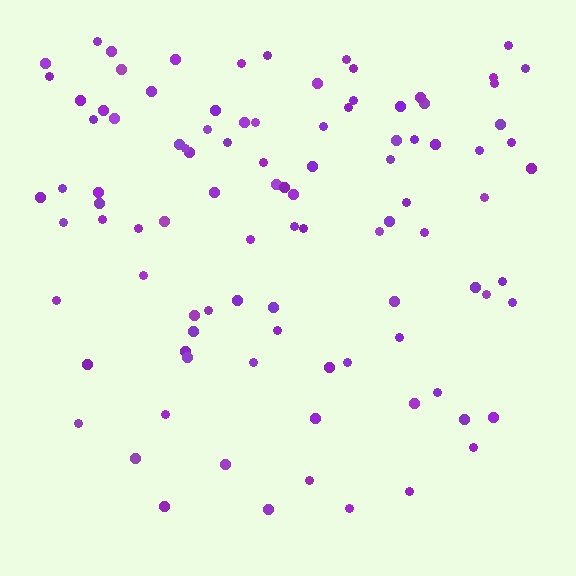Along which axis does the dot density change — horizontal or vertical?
Vertical.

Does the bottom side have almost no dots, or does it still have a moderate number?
Still a moderate number, just noticeably fewer than the top.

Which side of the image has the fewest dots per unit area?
The bottom.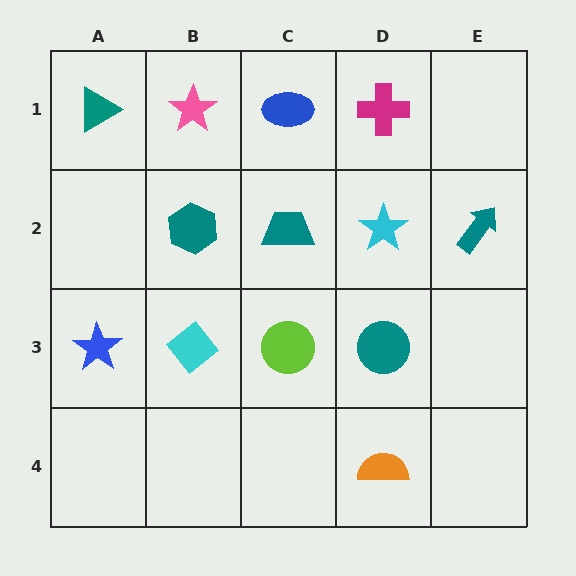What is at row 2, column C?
A teal trapezoid.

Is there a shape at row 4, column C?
No, that cell is empty.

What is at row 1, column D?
A magenta cross.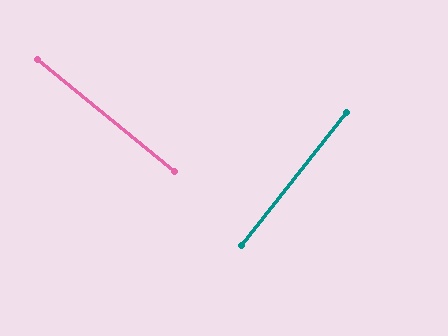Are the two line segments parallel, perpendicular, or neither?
Perpendicular — they meet at approximately 89°.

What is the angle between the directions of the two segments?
Approximately 89 degrees.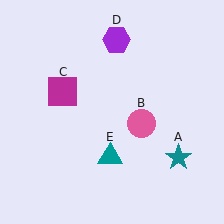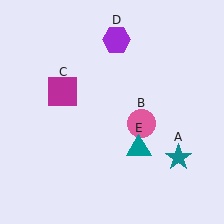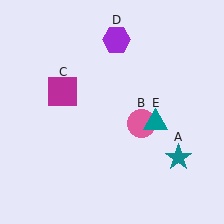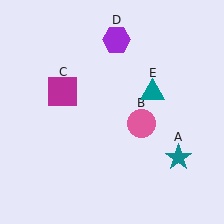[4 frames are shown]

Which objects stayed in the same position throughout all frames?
Teal star (object A) and pink circle (object B) and magenta square (object C) and purple hexagon (object D) remained stationary.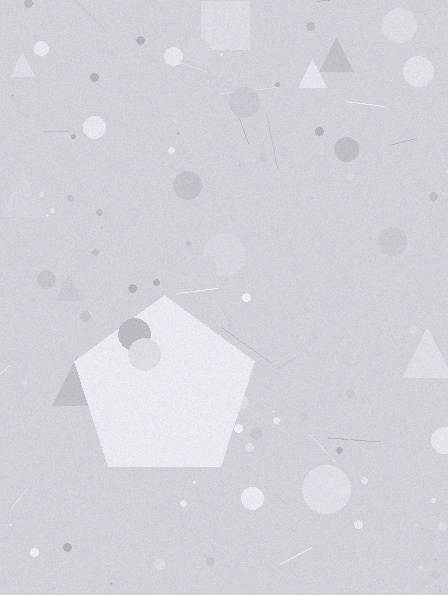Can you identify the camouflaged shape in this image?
The camouflaged shape is a pentagon.